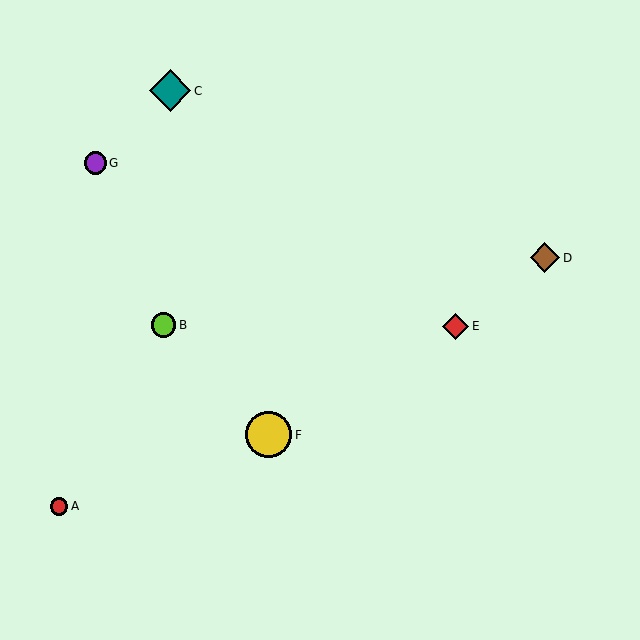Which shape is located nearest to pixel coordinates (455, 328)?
The red diamond (labeled E) at (456, 326) is nearest to that location.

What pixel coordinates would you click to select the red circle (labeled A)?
Click at (59, 506) to select the red circle A.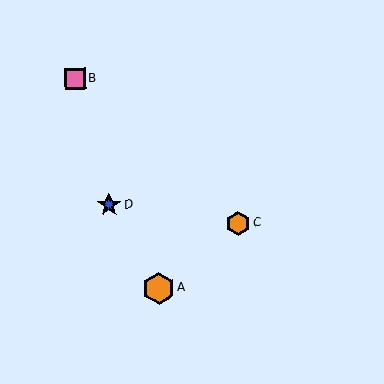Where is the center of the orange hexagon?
The center of the orange hexagon is at (238, 223).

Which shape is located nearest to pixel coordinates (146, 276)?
The orange hexagon (labeled A) at (158, 288) is nearest to that location.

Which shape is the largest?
The orange hexagon (labeled A) is the largest.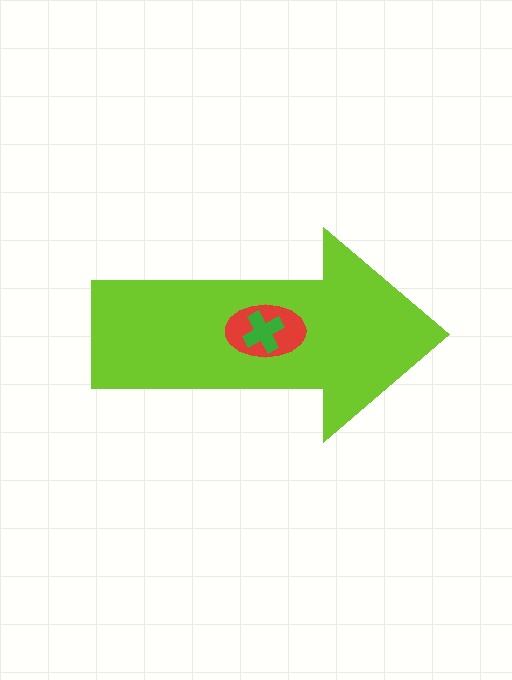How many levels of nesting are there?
3.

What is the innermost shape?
The green cross.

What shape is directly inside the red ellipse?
The green cross.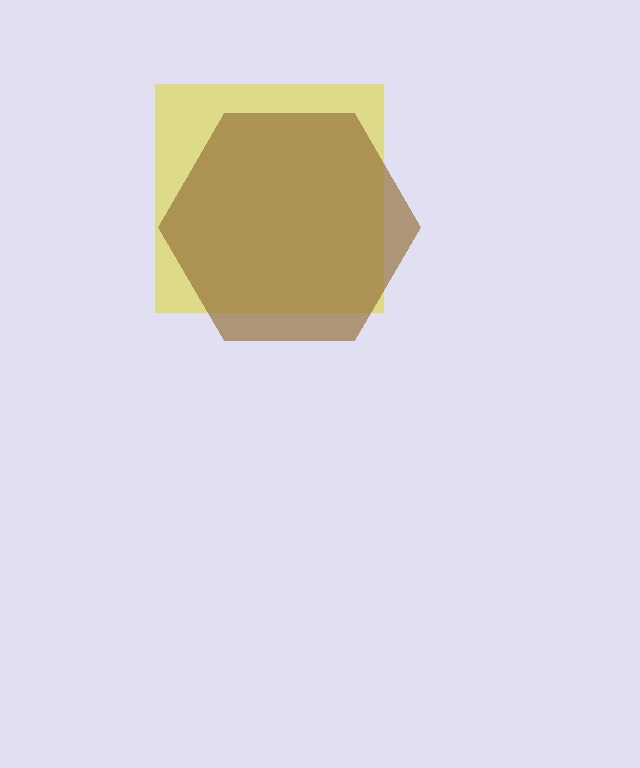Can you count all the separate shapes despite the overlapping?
Yes, there are 2 separate shapes.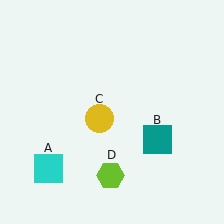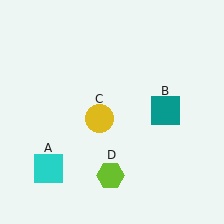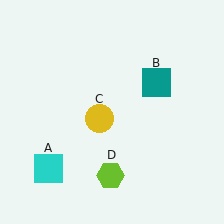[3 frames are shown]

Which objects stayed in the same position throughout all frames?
Cyan square (object A) and yellow circle (object C) and lime hexagon (object D) remained stationary.